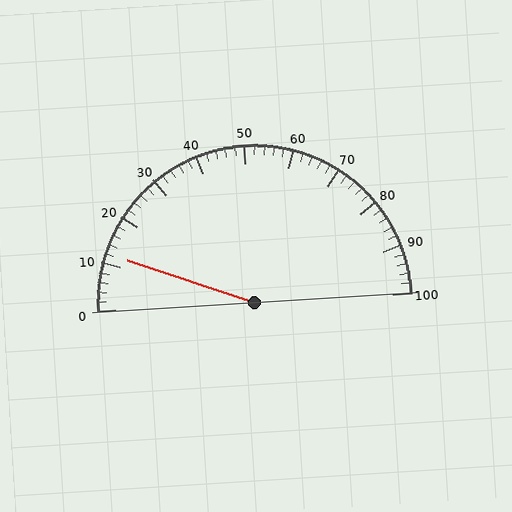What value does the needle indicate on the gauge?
The needle indicates approximately 12.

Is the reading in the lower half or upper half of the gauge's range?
The reading is in the lower half of the range (0 to 100).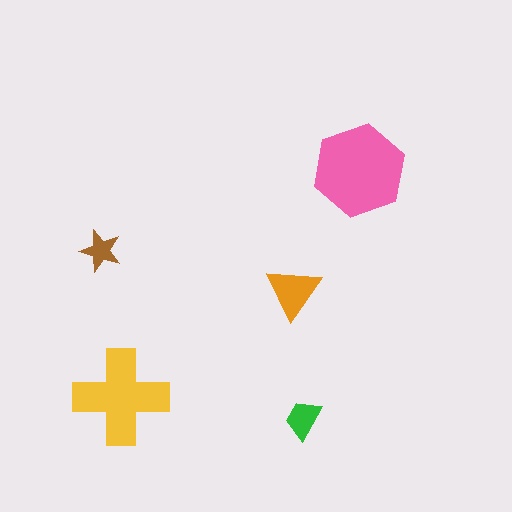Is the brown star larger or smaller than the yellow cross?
Smaller.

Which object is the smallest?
The brown star.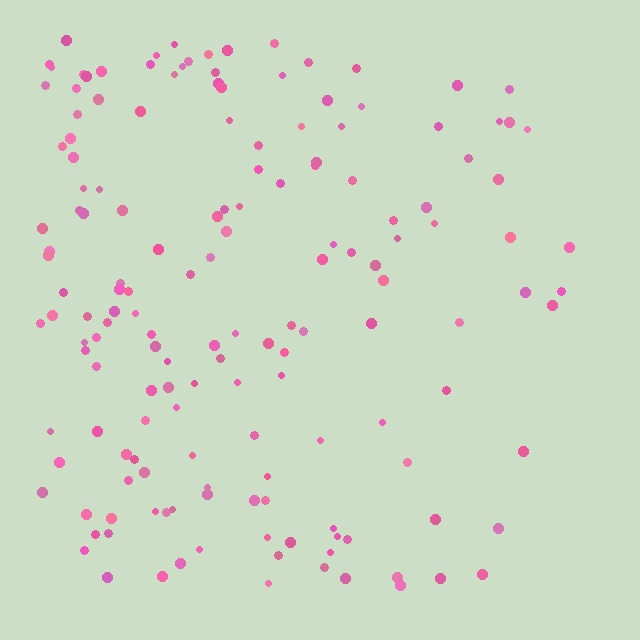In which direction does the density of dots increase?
From right to left, with the left side densest.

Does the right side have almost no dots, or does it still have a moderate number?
Still a moderate number, just noticeably fewer than the left.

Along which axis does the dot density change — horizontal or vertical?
Horizontal.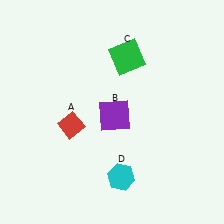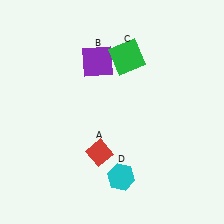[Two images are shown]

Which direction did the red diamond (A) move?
The red diamond (A) moved right.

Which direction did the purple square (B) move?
The purple square (B) moved up.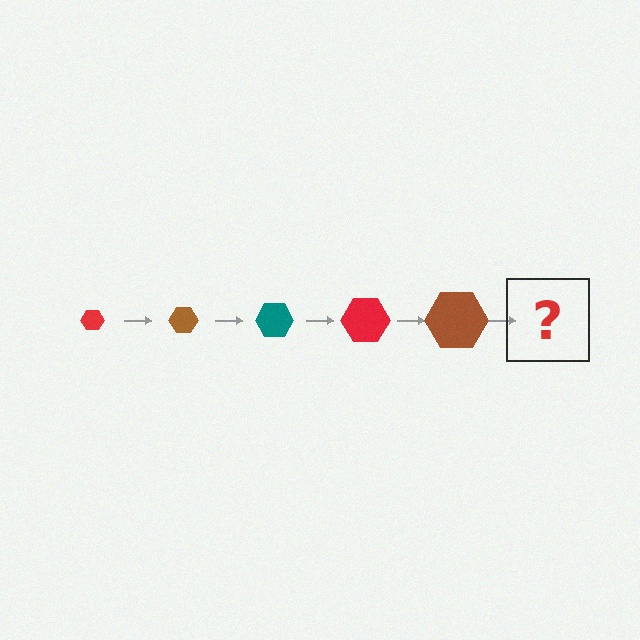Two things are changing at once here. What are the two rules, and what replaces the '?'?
The two rules are that the hexagon grows larger each step and the color cycles through red, brown, and teal. The '?' should be a teal hexagon, larger than the previous one.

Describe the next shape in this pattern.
It should be a teal hexagon, larger than the previous one.